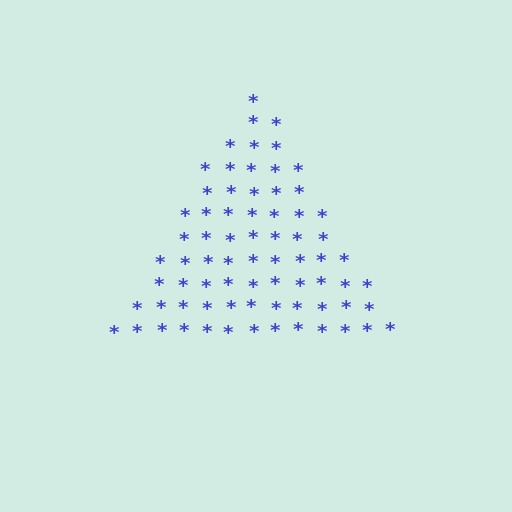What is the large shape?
The large shape is a triangle.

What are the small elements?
The small elements are asterisks.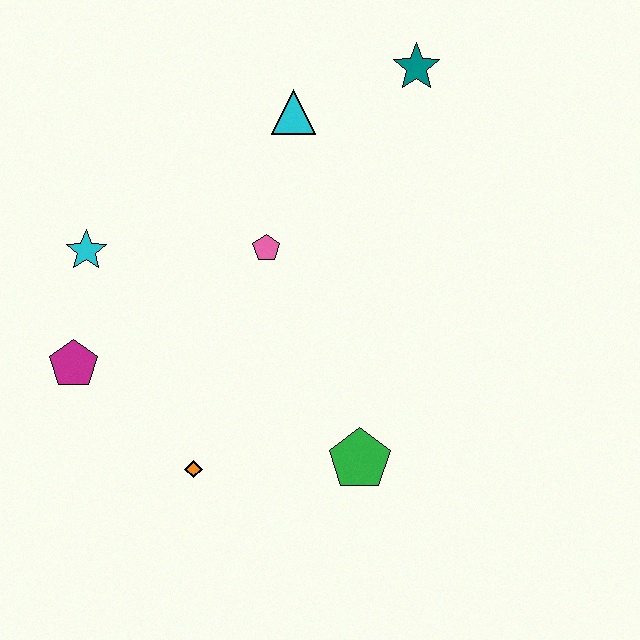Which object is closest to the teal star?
The cyan triangle is closest to the teal star.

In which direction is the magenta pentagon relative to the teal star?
The magenta pentagon is to the left of the teal star.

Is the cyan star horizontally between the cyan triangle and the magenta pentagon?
Yes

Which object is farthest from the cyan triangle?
The orange diamond is farthest from the cyan triangle.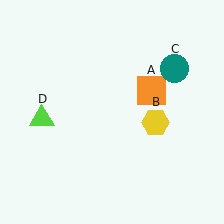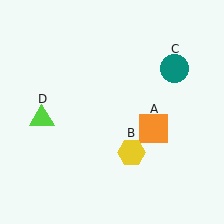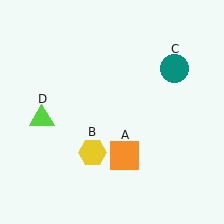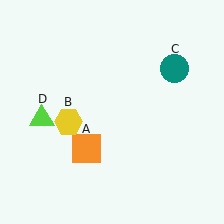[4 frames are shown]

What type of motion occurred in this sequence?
The orange square (object A), yellow hexagon (object B) rotated clockwise around the center of the scene.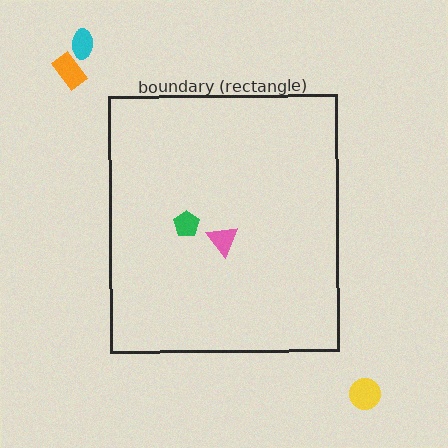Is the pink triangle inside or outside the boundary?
Inside.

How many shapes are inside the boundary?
2 inside, 3 outside.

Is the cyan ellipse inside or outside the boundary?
Outside.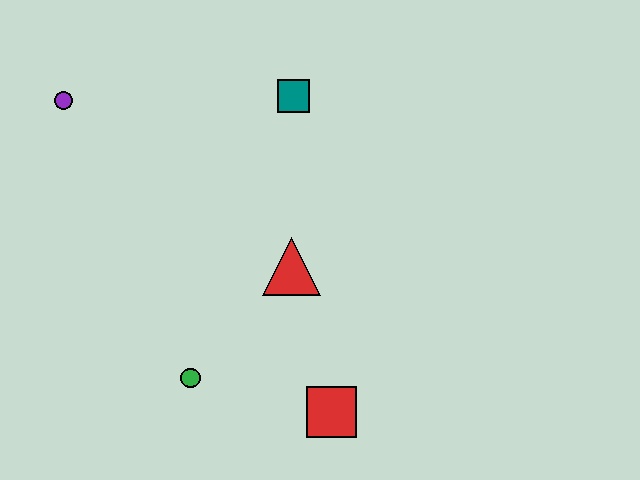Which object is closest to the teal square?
The red triangle is closest to the teal square.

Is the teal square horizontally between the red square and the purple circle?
Yes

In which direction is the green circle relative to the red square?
The green circle is to the left of the red square.